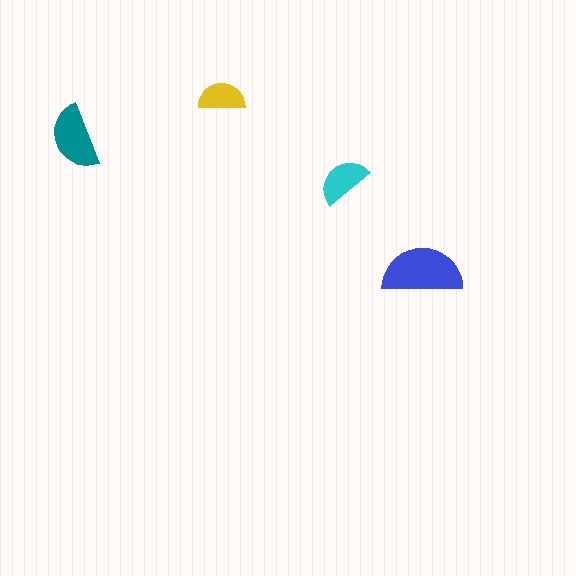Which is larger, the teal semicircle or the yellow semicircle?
The teal one.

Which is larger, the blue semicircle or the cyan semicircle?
The blue one.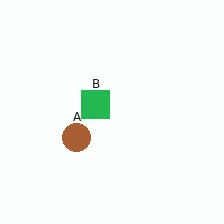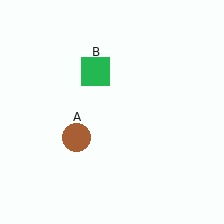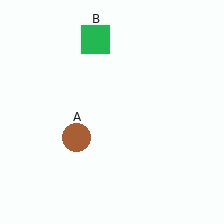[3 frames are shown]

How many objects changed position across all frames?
1 object changed position: green square (object B).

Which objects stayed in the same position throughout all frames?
Brown circle (object A) remained stationary.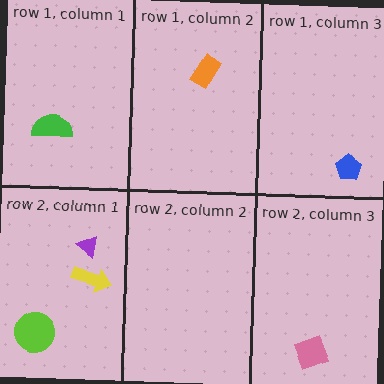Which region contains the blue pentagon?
The row 1, column 3 region.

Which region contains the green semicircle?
The row 1, column 1 region.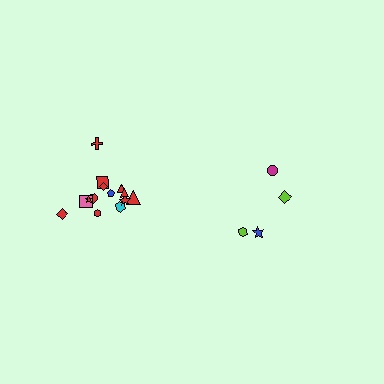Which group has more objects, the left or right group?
The left group.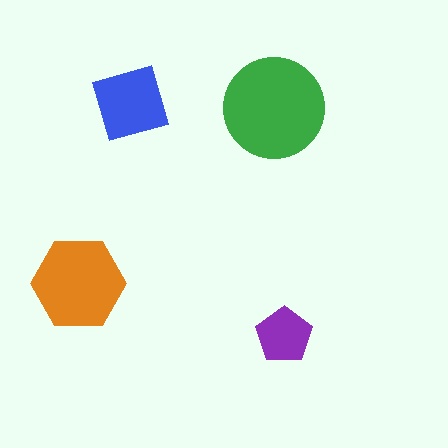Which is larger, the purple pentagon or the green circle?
The green circle.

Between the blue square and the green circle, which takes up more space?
The green circle.